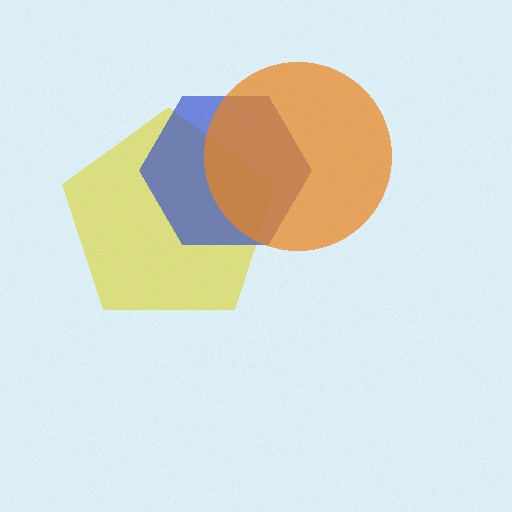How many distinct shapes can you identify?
There are 3 distinct shapes: a yellow pentagon, a blue hexagon, an orange circle.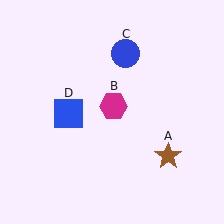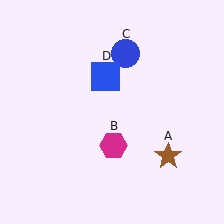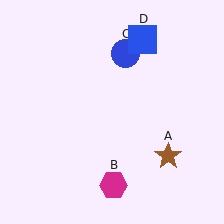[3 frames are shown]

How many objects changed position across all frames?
2 objects changed position: magenta hexagon (object B), blue square (object D).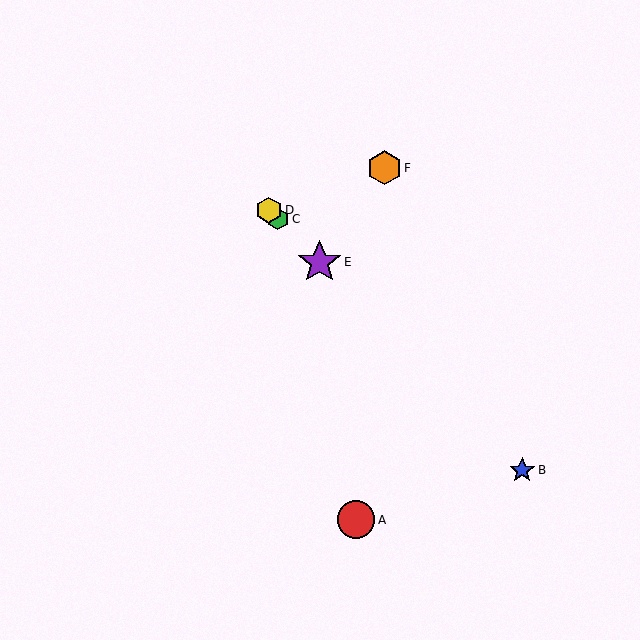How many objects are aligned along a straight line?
4 objects (B, C, D, E) are aligned along a straight line.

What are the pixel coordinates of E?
Object E is at (320, 262).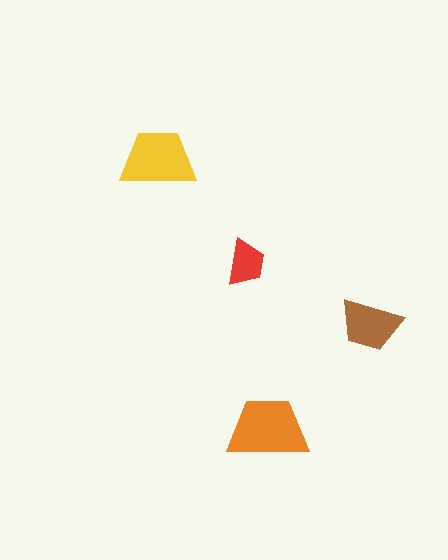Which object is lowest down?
The orange trapezoid is bottommost.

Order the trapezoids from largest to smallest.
the orange one, the yellow one, the brown one, the red one.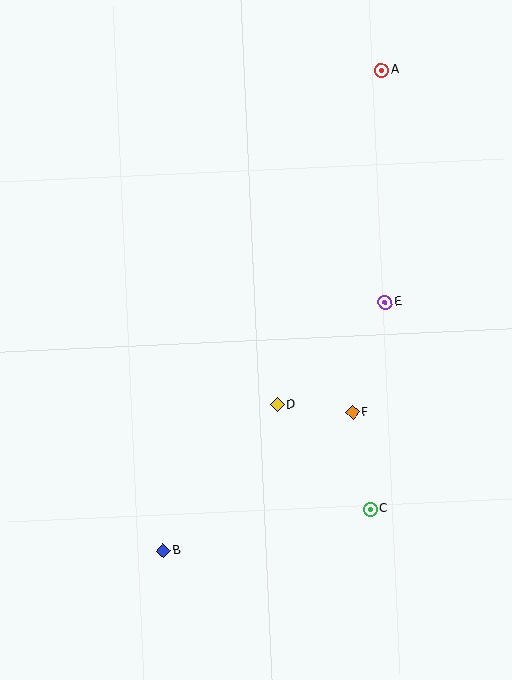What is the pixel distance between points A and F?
The distance between A and F is 343 pixels.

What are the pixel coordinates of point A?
Point A is at (382, 70).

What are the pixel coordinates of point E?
Point E is at (385, 302).